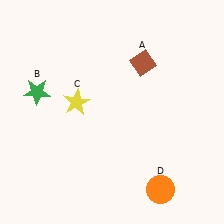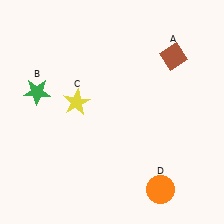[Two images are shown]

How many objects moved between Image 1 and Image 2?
1 object moved between the two images.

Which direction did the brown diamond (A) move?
The brown diamond (A) moved right.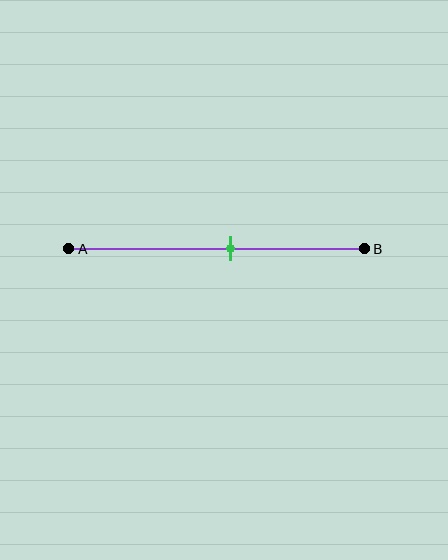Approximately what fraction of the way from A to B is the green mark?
The green mark is approximately 55% of the way from A to B.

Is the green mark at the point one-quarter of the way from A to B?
No, the mark is at about 55% from A, not at the 25% one-quarter point.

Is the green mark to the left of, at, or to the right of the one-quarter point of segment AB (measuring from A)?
The green mark is to the right of the one-quarter point of segment AB.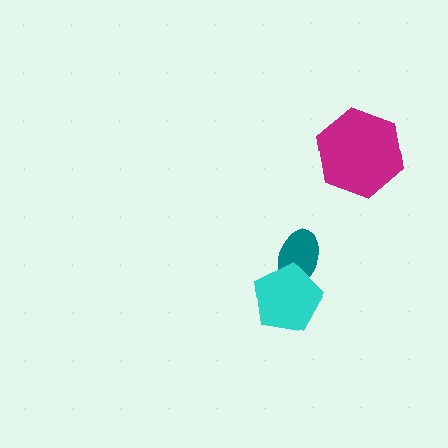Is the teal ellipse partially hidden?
Yes, it is partially covered by another shape.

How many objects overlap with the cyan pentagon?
1 object overlaps with the cyan pentagon.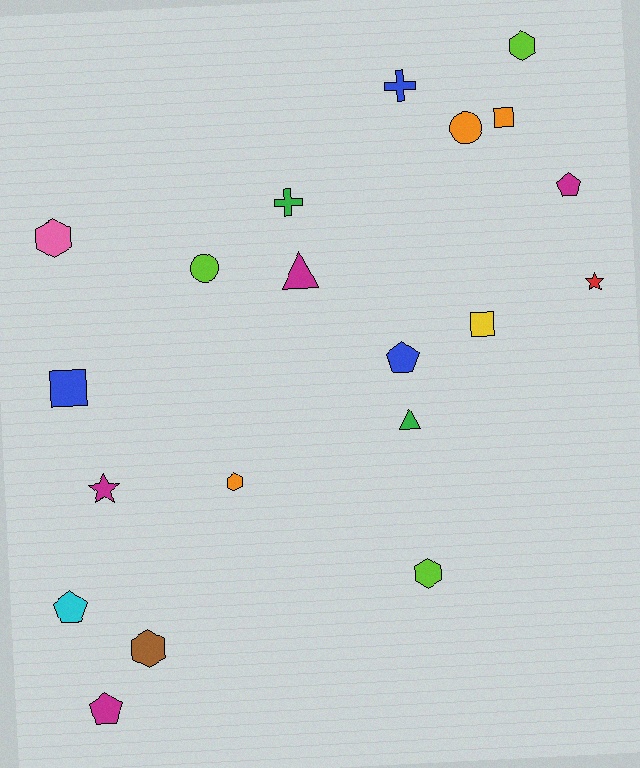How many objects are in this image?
There are 20 objects.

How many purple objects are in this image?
There are no purple objects.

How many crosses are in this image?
There are 2 crosses.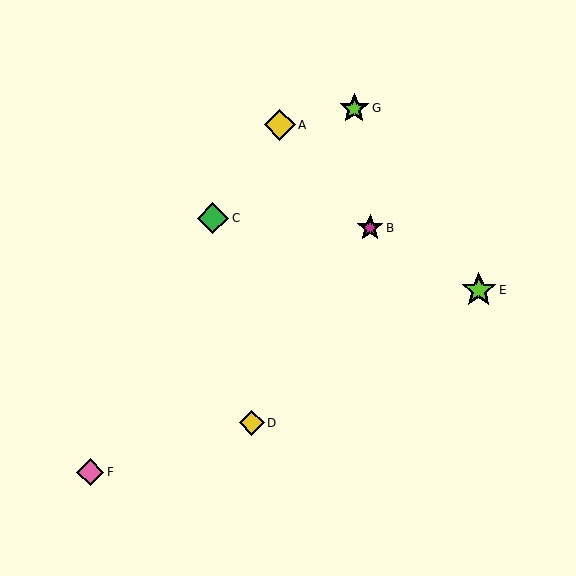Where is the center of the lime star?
The center of the lime star is at (479, 290).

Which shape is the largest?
The lime star (labeled E) is the largest.